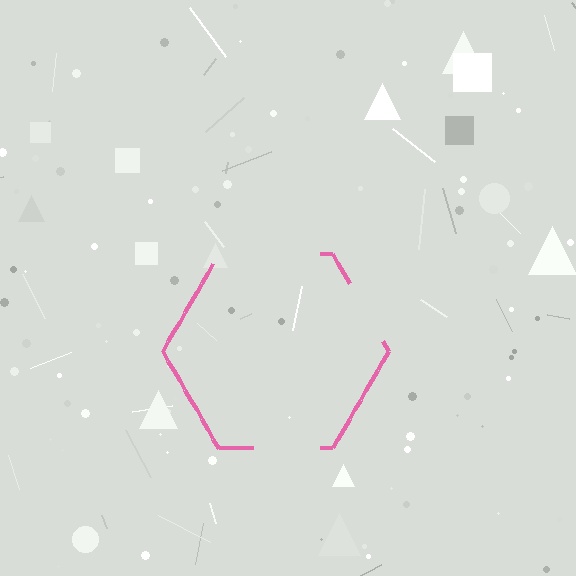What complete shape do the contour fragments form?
The contour fragments form a hexagon.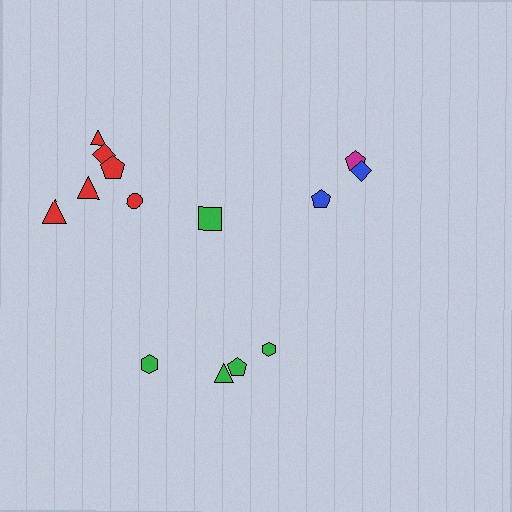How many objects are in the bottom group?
There are 4 objects.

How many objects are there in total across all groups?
There are 14 objects.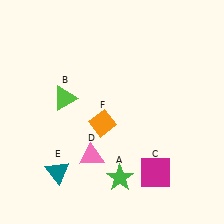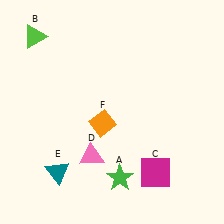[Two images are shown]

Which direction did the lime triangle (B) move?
The lime triangle (B) moved up.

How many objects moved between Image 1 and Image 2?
1 object moved between the two images.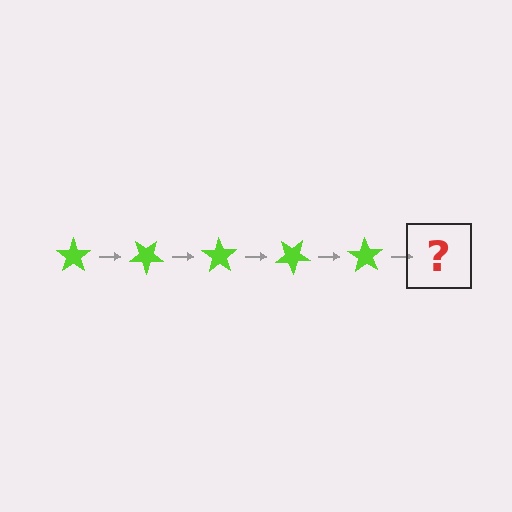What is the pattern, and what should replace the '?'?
The pattern is that the star rotates 35 degrees each step. The '?' should be a lime star rotated 175 degrees.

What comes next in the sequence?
The next element should be a lime star rotated 175 degrees.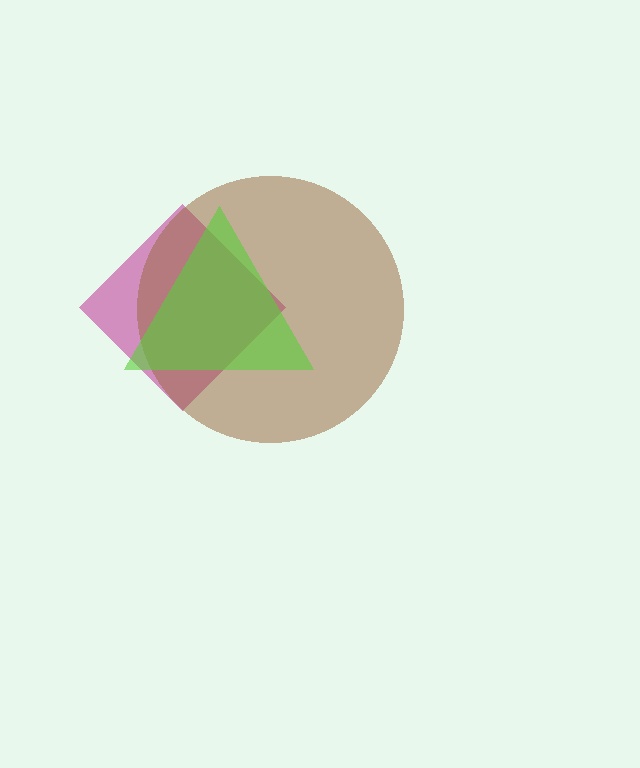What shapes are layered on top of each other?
The layered shapes are: a magenta diamond, a brown circle, a lime triangle.